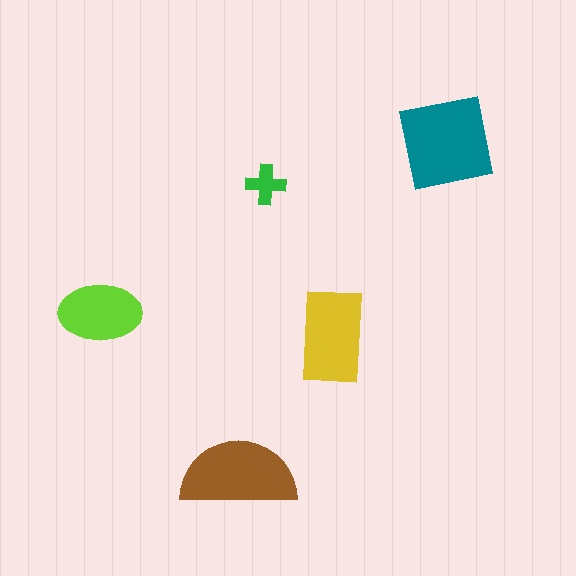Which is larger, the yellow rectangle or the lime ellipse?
The yellow rectangle.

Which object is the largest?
The teal square.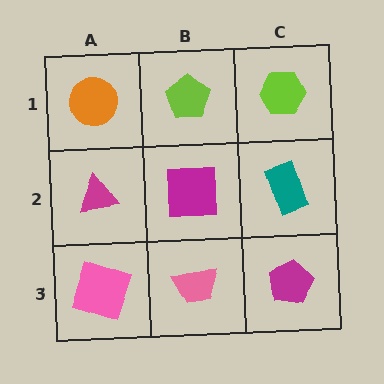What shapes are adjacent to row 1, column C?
A teal rectangle (row 2, column C), a lime pentagon (row 1, column B).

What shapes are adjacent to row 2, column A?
An orange circle (row 1, column A), a pink square (row 3, column A), a magenta square (row 2, column B).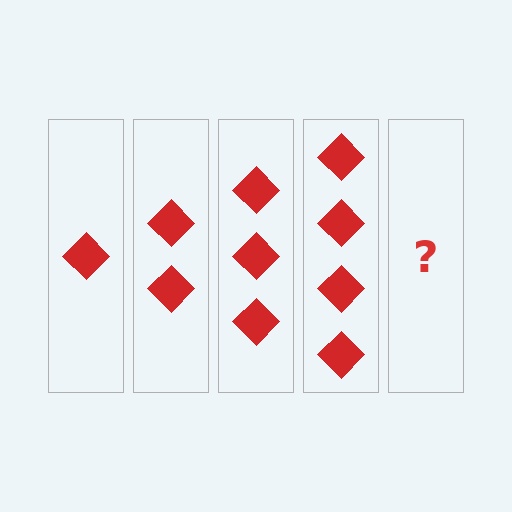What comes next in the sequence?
The next element should be 5 diamonds.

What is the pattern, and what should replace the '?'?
The pattern is that each step adds one more diamond. The '?' should be 5 diamonds.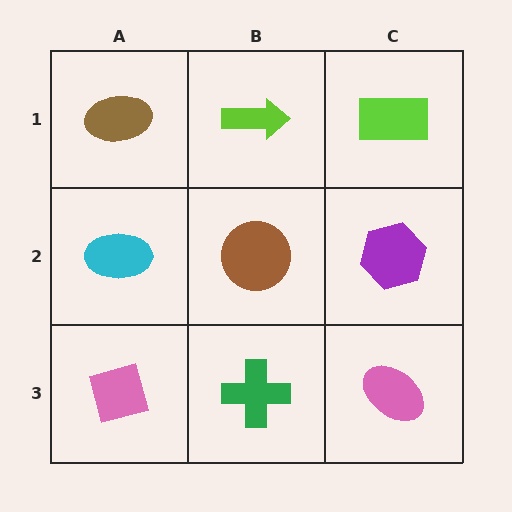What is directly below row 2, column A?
A pink square.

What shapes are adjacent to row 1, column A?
A cyan ellipse (row 2, column A), a lime arrow (row 1, column B).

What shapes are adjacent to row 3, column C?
A purple hexagon (row 2, column C), a green cross (row 3, column B).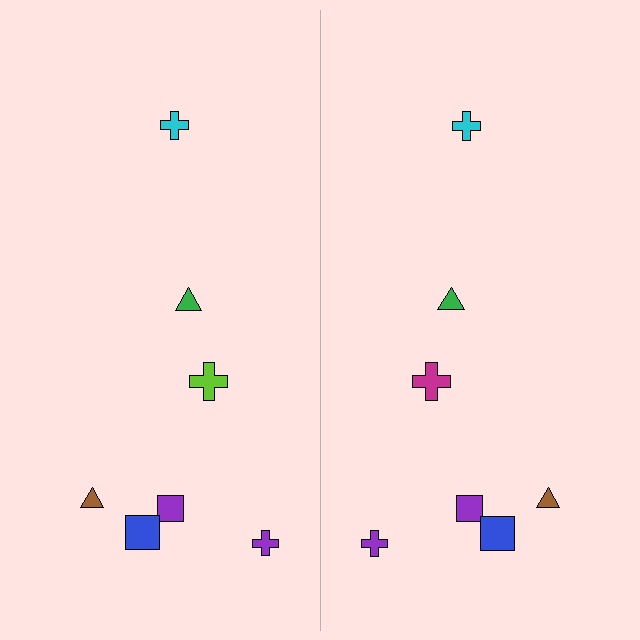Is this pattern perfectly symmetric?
No, the pattern is not perfectly symmetric. The magenta cross on the right side breaks the symmetry — its mirror counterpart is lime.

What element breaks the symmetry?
The magenta cross on the right side breaks the symmetry — its mirror counterpart is lime.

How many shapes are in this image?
There are 14 shapes in this image.